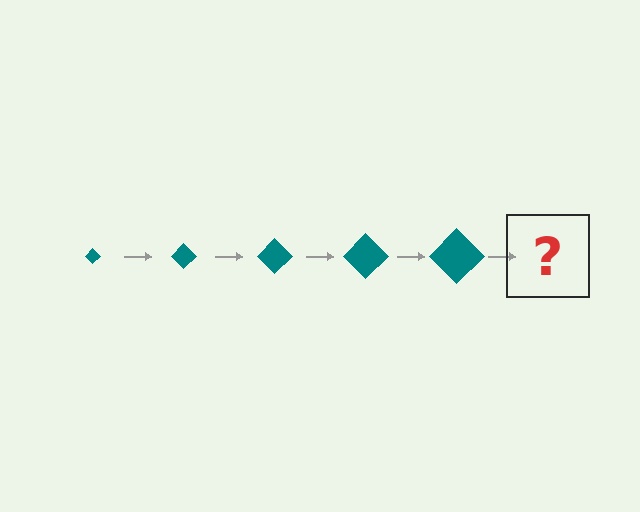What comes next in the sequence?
The next element should be a teal diamond, larger than the previous one.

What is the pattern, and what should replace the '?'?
The pattern is that the diamond gets progressively larger each step. The '?' should be a teal diamond, larger than the previous one.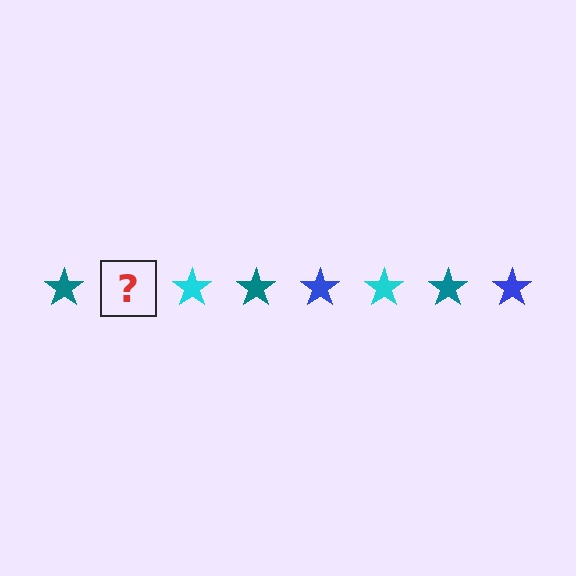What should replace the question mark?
The question mark should be replaced with a blue star.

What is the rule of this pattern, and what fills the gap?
The rule is that the pattern cycles through teal, blue, cyan stars. The gap should be filled with a blue star.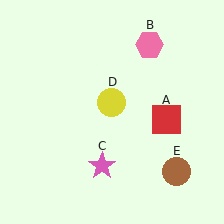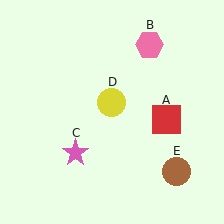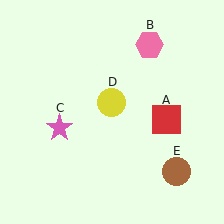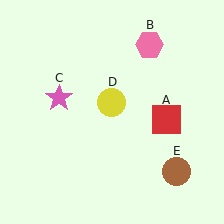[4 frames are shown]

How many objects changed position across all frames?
1 object changed position: pink star (object C).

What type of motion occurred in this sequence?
The pink star (object C) rotated clockwise around the center of the scene.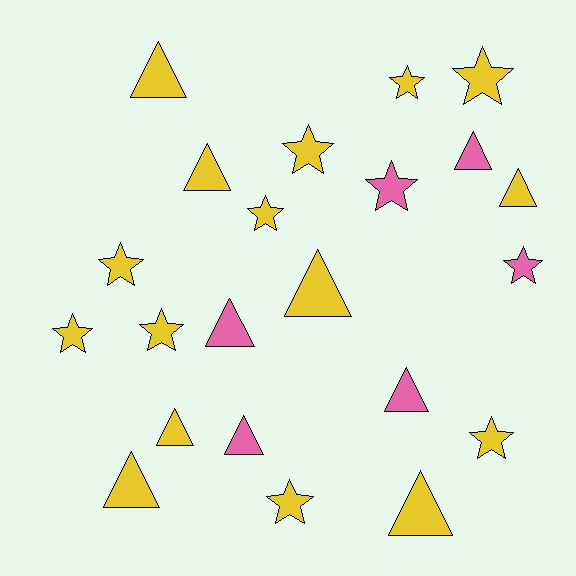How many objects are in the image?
There are 22 objects.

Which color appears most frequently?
Yellow, with 16 objects.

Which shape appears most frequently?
Triangle, with 11 objects.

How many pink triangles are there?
There are 4 pink triangles.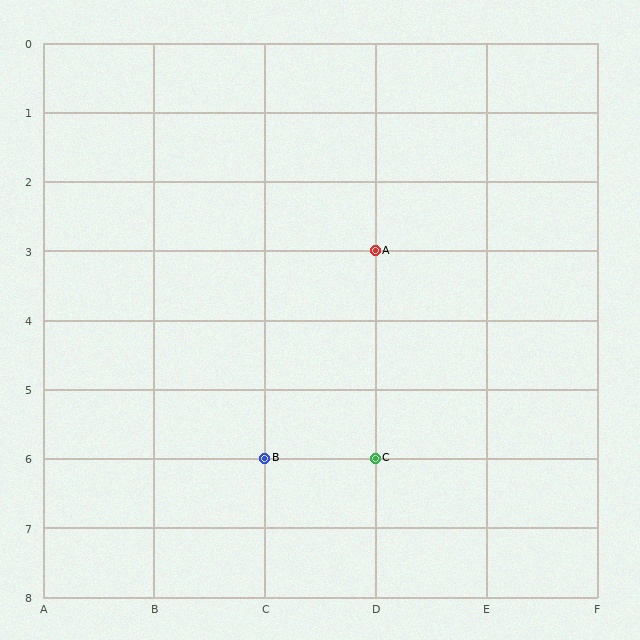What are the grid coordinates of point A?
Point A is at grid coordinates (D, 3).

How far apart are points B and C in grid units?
Points B and C are 1 column apart.